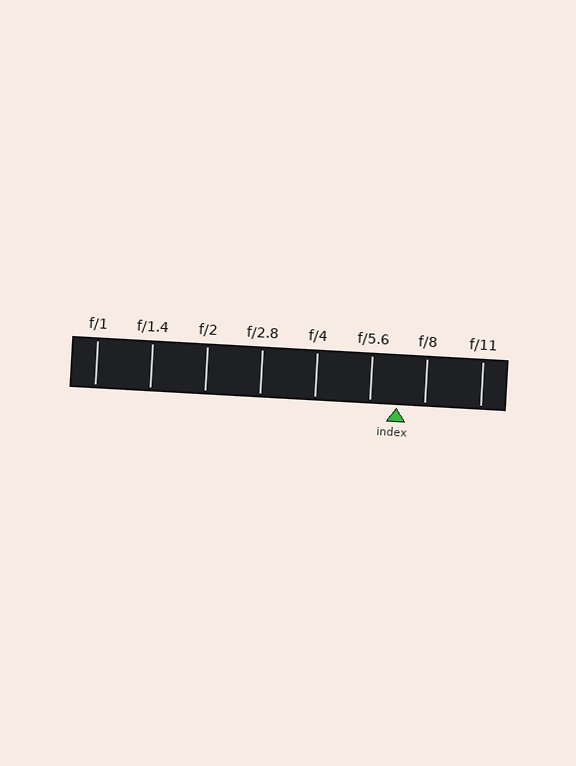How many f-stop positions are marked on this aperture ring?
There are 8 f-stop positions marked.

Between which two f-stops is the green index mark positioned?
The index mark is between f/5.6 and f/8.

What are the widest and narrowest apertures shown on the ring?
The widest aperture shown is f/1 and the narrowest is f/11.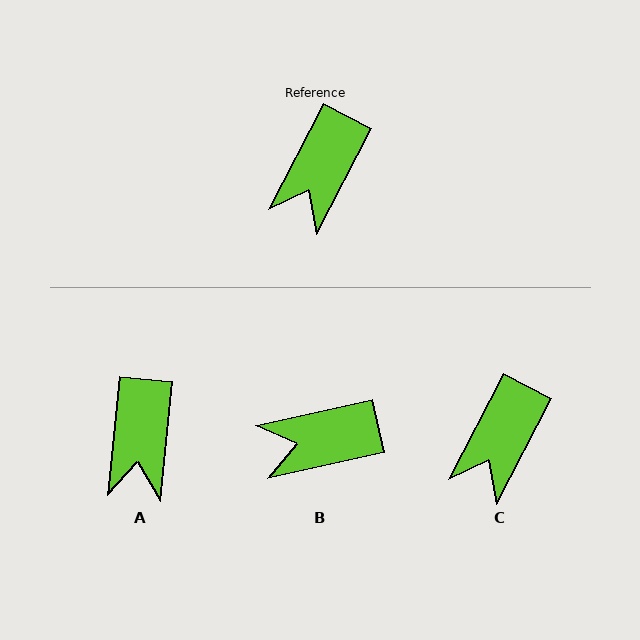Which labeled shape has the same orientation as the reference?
C.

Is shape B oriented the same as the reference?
No, it is off by about 50 degrees.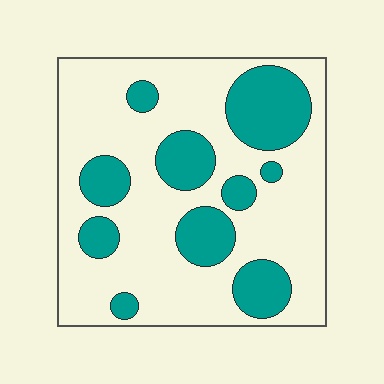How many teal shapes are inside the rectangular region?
10.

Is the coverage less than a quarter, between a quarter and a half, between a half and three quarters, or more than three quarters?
Between a quarter and a half.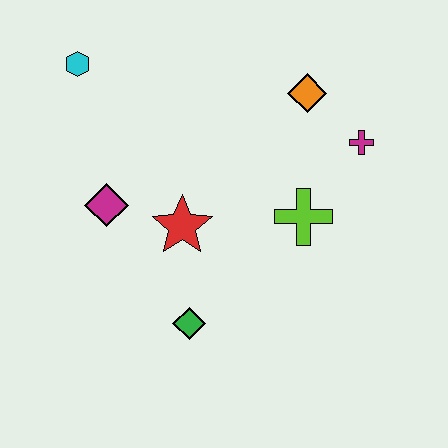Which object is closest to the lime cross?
The magenta cross is closest to the lime cross.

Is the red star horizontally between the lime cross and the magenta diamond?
Yes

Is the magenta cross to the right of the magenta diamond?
Yes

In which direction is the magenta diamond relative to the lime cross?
The magenta diamond is to the left of the lime cross.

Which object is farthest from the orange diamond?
The green diamond is farthest from the orange diamond.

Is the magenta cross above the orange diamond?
No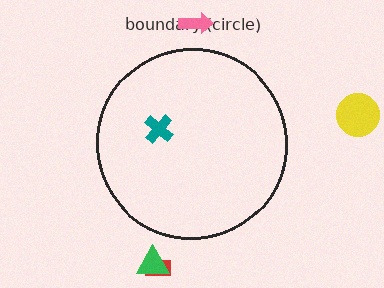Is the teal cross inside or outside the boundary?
Inside.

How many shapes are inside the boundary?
1 inside, 4 outside.